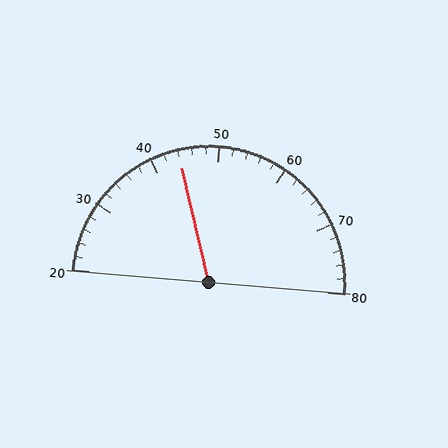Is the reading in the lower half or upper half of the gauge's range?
The reading is in the lower half of the range (20 to 80).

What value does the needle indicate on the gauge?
The needle indicates approximately 44.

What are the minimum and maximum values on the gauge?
The gauge ranges from 20 to 80.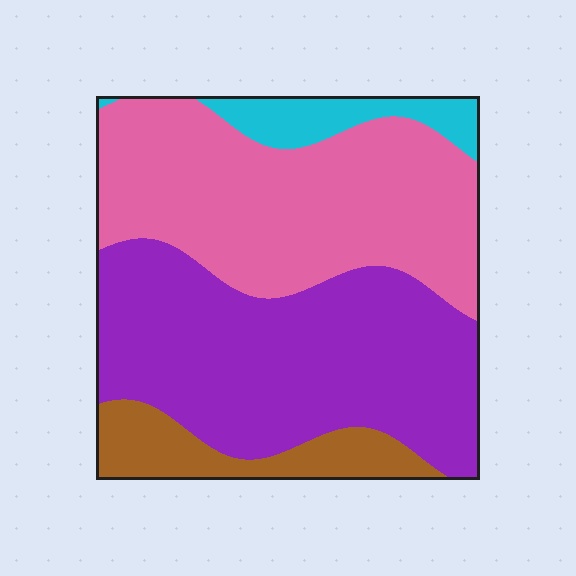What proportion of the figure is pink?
Pink covers 39% of the figure.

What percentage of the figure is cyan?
Cyan takes up about one tenth (1/10) of the figure.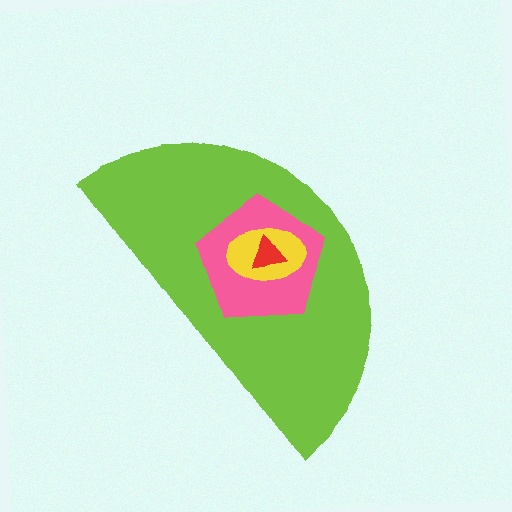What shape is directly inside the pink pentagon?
The yellow ellipse.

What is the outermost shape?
The lime semicircle.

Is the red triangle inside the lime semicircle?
Yes.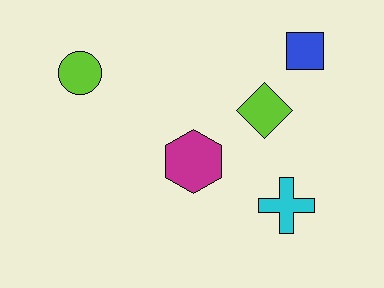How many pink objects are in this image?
There are no pink objects.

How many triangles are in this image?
There are no triangles.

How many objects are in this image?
There are 5 objects.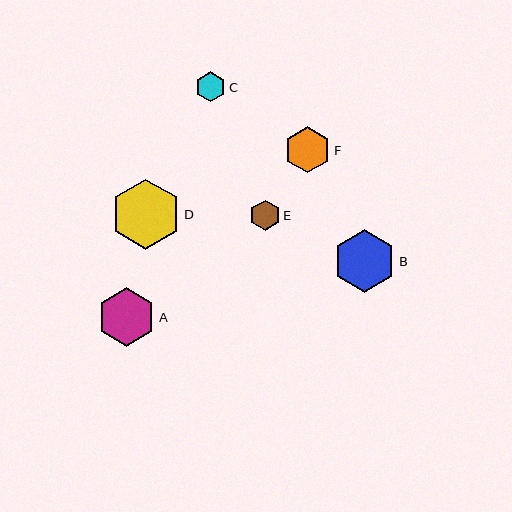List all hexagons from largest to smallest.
From largest to smallest: D, B, A, F, E, C.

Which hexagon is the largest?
Hexagon D is the largest with a size of approximately 70 pixels.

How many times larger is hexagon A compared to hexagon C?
Hexagon A is approximately 2.0 times the size of hexagon C.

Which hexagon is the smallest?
Hexagon C is the smallest with a size of approximately 30 pixels.